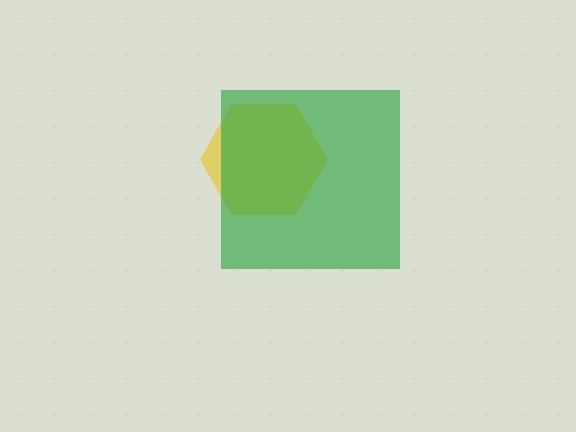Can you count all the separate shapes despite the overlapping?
Yes, there are 2 separate shapes.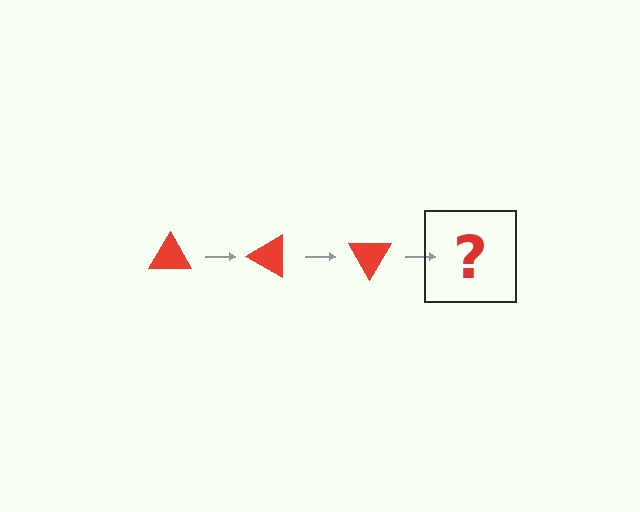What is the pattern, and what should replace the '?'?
The pattern is that the triangle rotates 30 degrees each step. The '?' should be a red triangle rotated 90 degrees.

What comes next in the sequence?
The next element should be a red triangle rotated 90 degrees.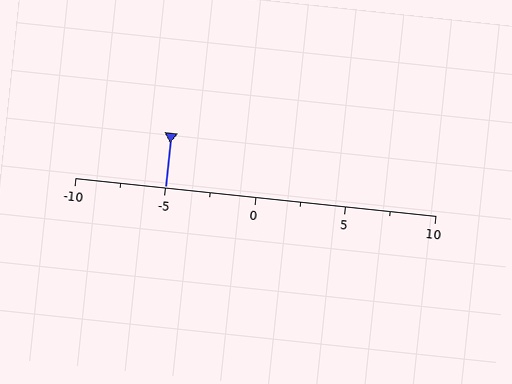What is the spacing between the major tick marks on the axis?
The major ticks are spaced 5 apart.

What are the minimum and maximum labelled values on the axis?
The axis runs from -10 to 10.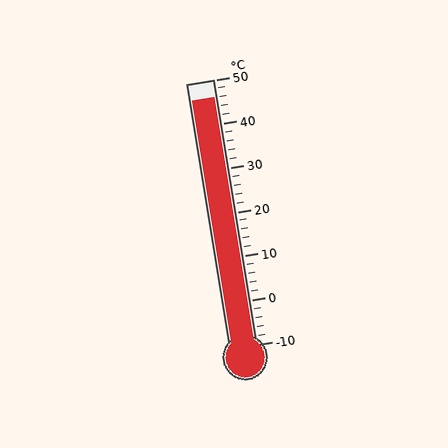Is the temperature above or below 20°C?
The temperature is above 20°C.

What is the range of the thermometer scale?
The thermometer scale ranges from -10°C to 50°C.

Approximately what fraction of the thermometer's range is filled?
The thermometer is filled to approximately 95% of its range.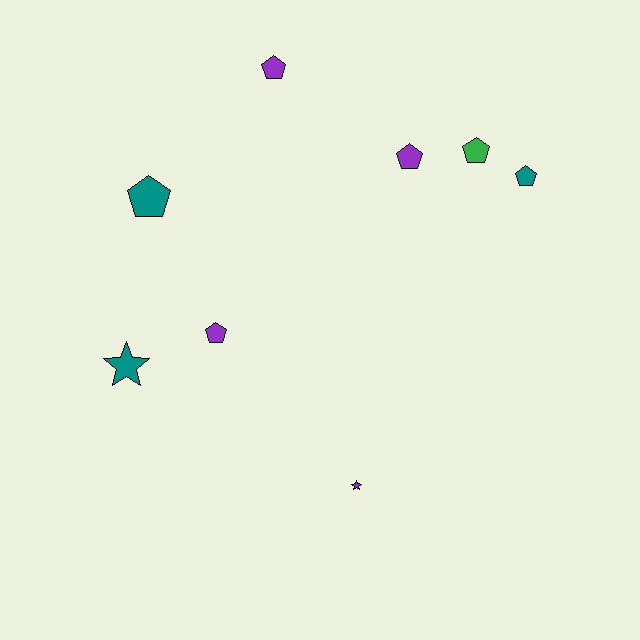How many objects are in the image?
There are 8 objects.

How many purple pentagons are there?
There are 3 purple pentagons.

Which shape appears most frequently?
Pentagon, with 6 objects.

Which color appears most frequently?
Purple, with 4 objects.